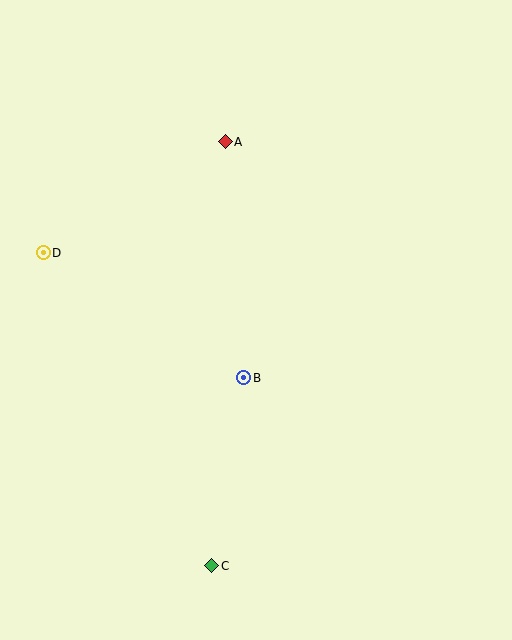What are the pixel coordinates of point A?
Point A is at (225, 142).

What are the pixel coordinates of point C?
Point C is at (212, 566).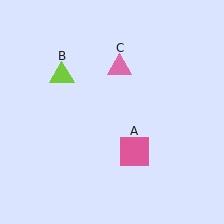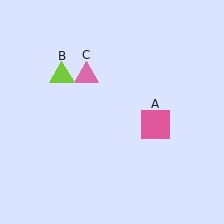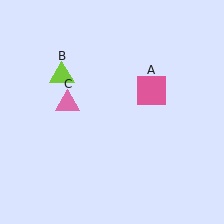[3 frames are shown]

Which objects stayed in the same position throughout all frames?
Lime triangle (object B) remained stationary.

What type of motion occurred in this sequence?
The pink square (object A), pink triangle (object C) rotated counterclockwise around the center of the scene.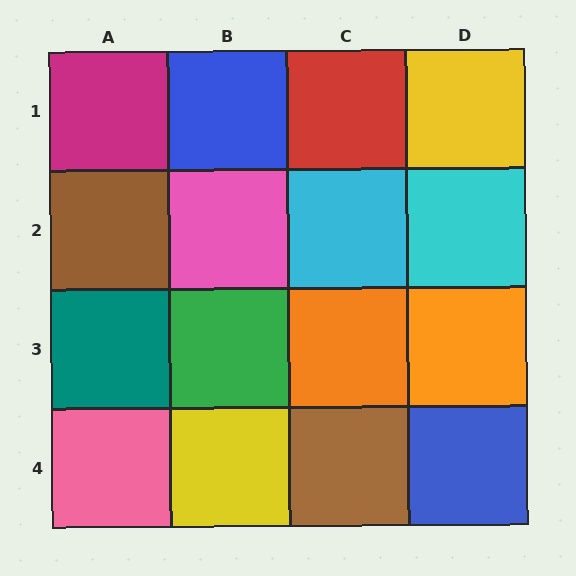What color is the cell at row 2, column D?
Cyan.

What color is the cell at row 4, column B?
Yellow.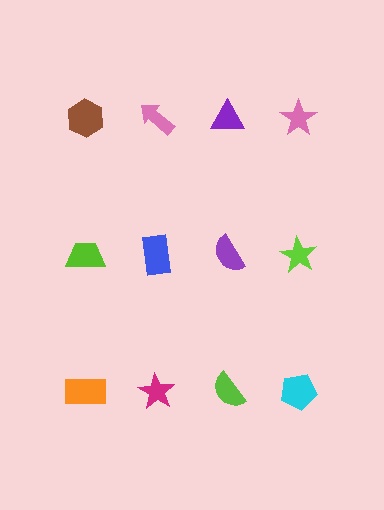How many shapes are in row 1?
4 shapes.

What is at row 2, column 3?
A purple semicircle.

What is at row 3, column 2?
A magenta star.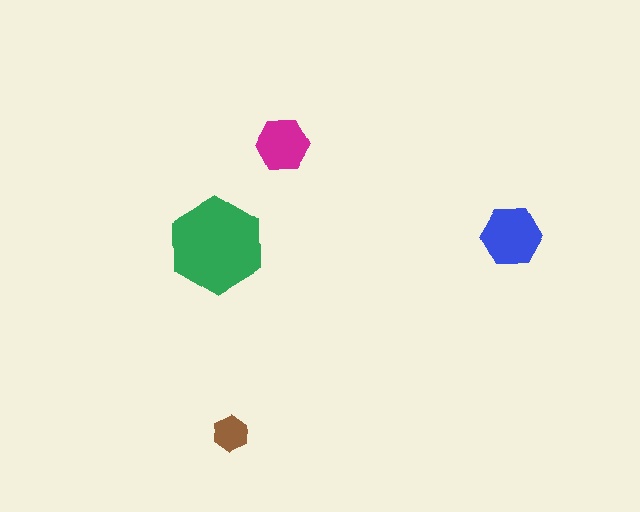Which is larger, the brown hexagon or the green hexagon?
The green one.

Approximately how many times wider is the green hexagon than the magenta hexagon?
About 2 times wider.